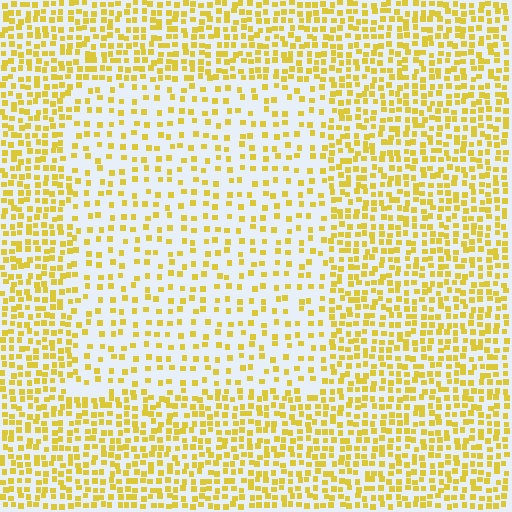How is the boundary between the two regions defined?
The boundary is defined by a change in element density (approximately 2.0x ratio). All elements are the same color, size, and shape.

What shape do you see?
I see a rectangle.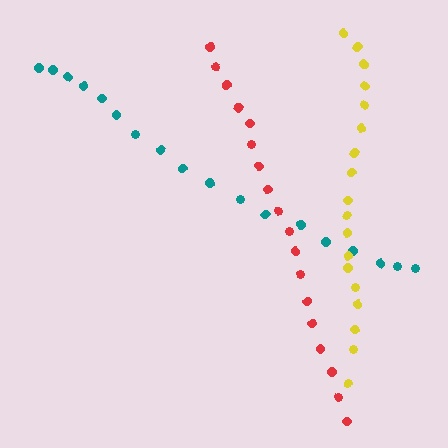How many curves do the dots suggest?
There are 3 distinct paths.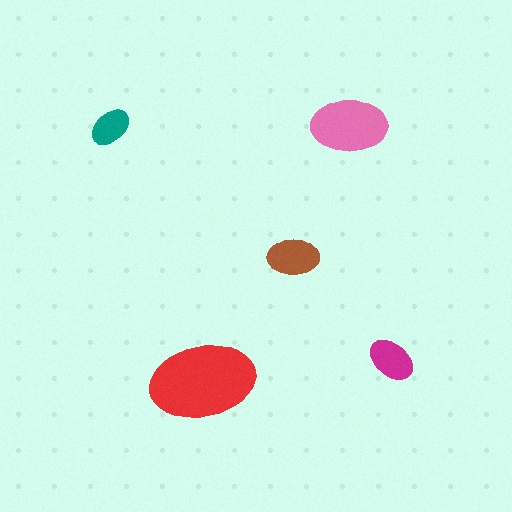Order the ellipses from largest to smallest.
the red one, the pink one, the brown one, the magenta one, the teal one.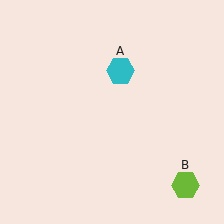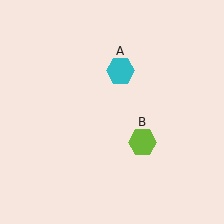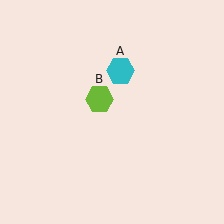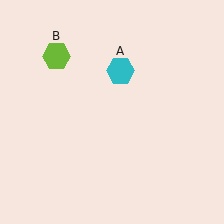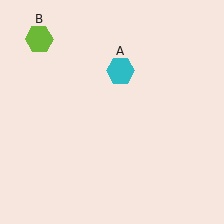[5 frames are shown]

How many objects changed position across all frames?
1 object changed position: lime hexagon (object B).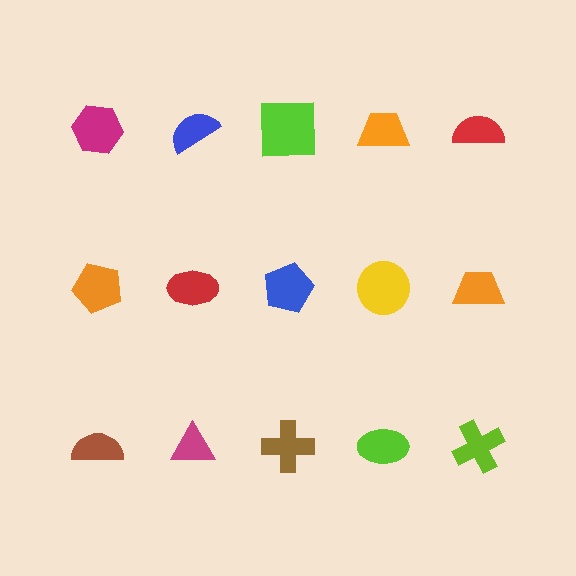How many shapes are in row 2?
5 shapes.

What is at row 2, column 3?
A blue pentagon.